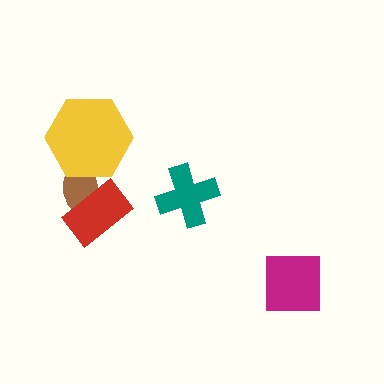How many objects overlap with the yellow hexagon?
1 object overlaps with the yellow hexagon.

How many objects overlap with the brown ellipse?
2 objects overlap with the brown ellipse.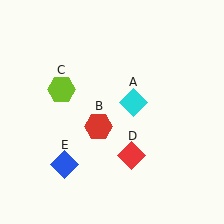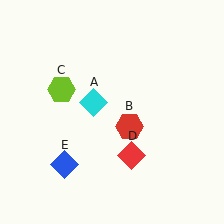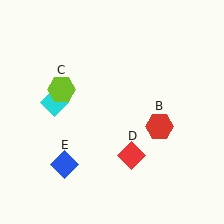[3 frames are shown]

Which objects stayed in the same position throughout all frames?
Lime hexagon (object C) and red diamond (object D) and blue diamond (object E) remained stationary.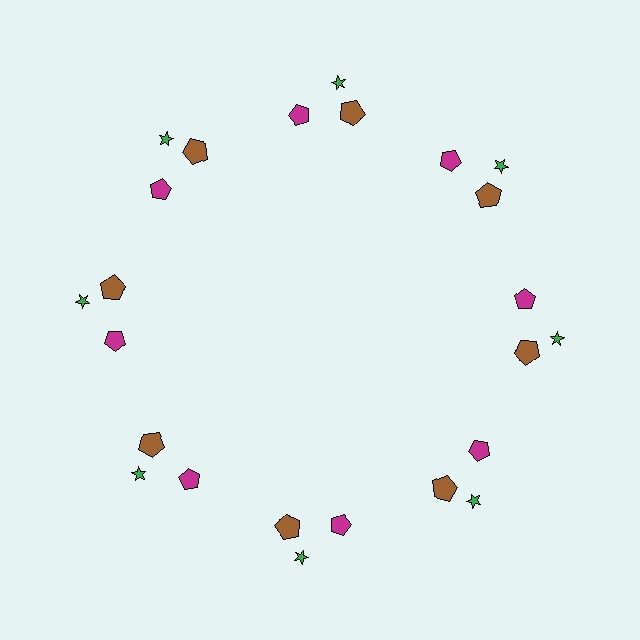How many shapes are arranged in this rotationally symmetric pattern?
There are 24 shapes, arranged in 8 groups of 3.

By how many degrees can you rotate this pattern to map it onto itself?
The pattern maps onto itself every 45 degrees of rotation.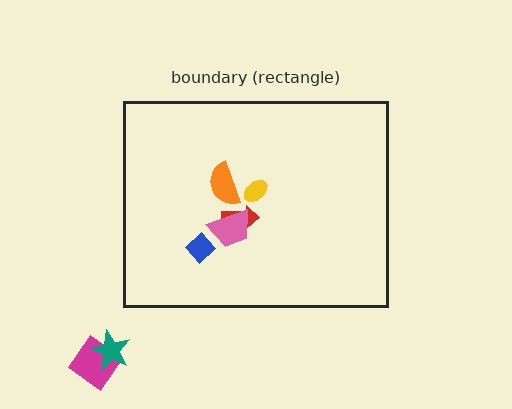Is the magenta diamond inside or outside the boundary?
Outside.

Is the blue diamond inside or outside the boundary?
Inside.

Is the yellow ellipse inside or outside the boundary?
Inside.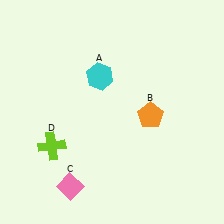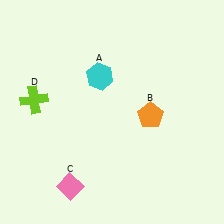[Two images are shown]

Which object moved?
The lime cross (D) moved up.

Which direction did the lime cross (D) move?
The lime cross (D) moved up.